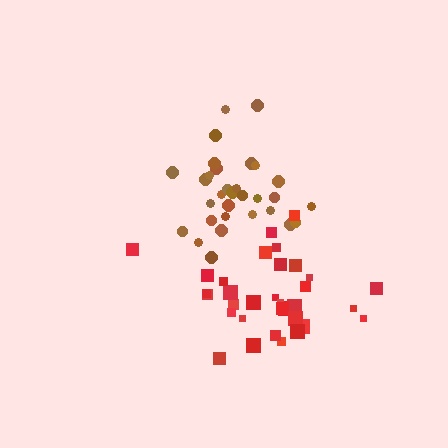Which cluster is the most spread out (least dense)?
Red.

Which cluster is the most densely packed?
Brown.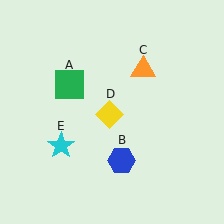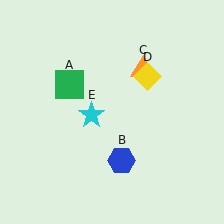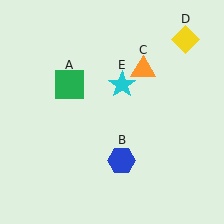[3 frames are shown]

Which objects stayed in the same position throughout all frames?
Green square (object A) and blue hexagon (object B) and orange triangle (object C) remained stationary.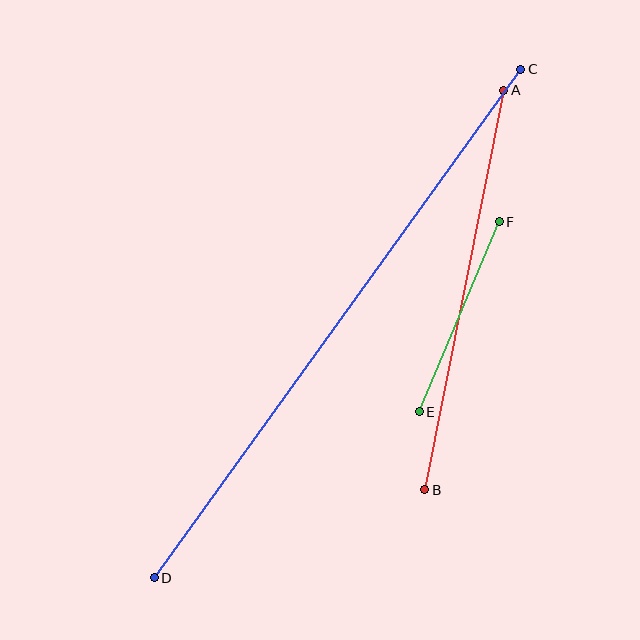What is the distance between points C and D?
The distance is approximately 627 pixels.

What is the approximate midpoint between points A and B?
The midpoint is at approximately (464, 290) pixels.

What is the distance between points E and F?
The distance is approximately 206 pixels.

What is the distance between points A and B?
The distance is approximately 407 pixels.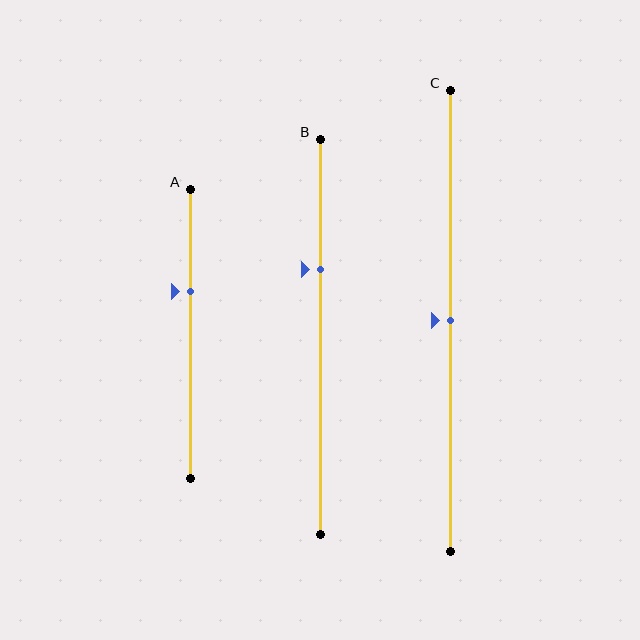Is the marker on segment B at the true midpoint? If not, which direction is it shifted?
No, the marker on segment B is shifted upward by about 17% of the segment length.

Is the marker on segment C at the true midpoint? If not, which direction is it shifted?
Yes, the marker on segment C is at the true midpoint.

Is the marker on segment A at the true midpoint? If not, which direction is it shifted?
No, the marker on segment A is shifted upward by about 15% of the segment length.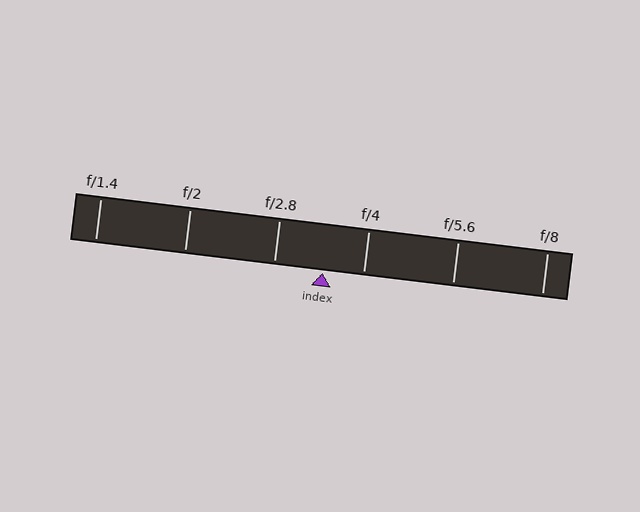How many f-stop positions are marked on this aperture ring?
There are 6 f-stop positions marked.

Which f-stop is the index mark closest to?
The index mark is closest to f/4.